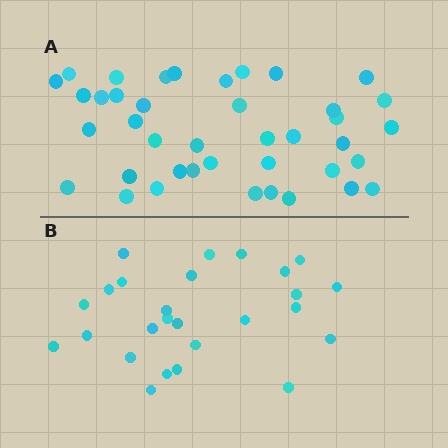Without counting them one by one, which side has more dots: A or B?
Region A (the top region) has more dots.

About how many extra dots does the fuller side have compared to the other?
Region A has approximately 15 more dots than region B.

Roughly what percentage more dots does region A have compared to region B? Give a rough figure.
About 55% more.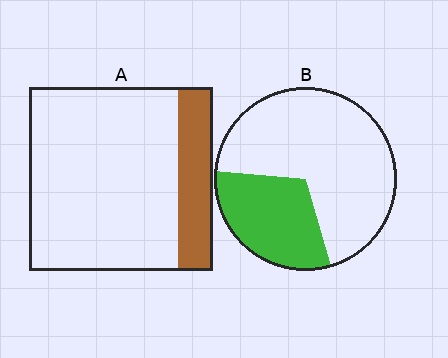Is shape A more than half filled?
No.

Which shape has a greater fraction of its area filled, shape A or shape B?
Shape B.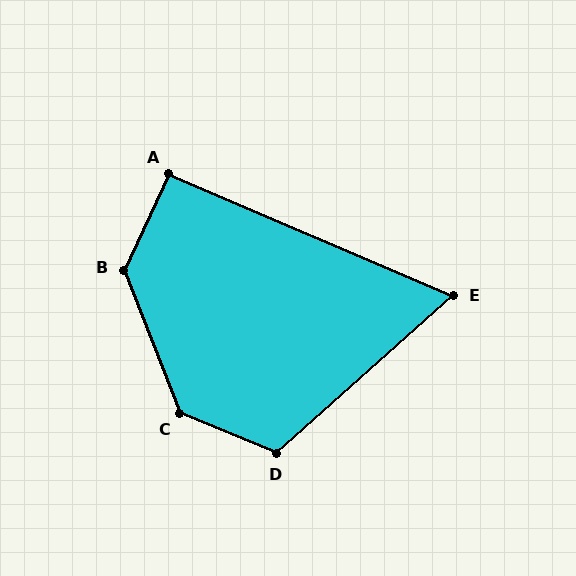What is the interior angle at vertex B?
Approximately 133 degrees (obtuse).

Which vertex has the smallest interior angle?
E, at approximately 65 degrees.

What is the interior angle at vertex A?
Approximately 92 degrees (approximately right).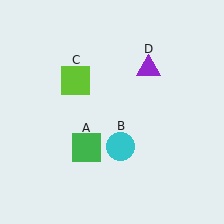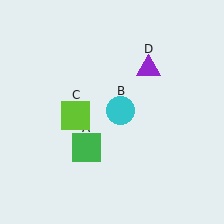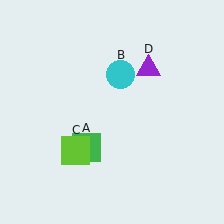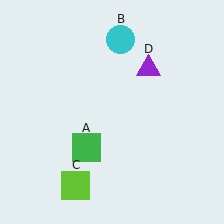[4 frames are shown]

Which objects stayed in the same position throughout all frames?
Green square (object A) and purple triangle (object D) remained stationary.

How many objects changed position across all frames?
2 objects changed position: cyan circle (object B), lime square (object C).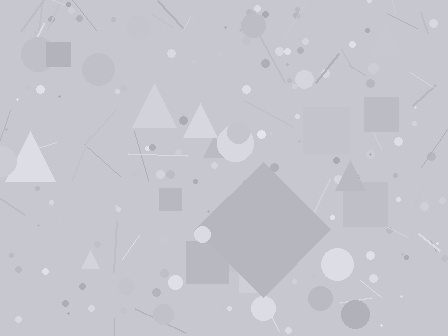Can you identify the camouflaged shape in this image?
The camouflaged shape is a diamond.